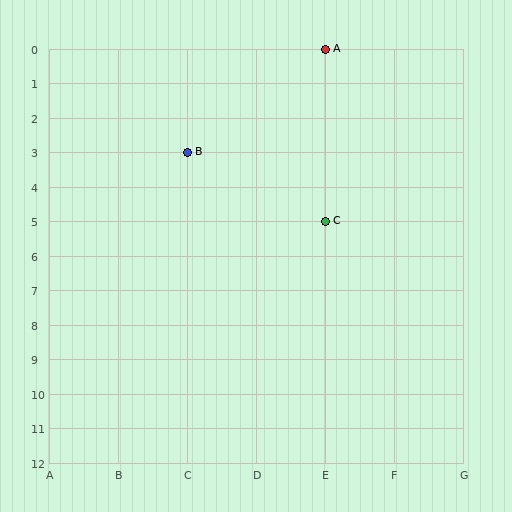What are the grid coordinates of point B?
Point B is at grid coordinates (C, 3).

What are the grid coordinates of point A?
Point A is at grid coordinates (E, 0).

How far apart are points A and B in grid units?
Points A and B are 2 columns and 3 rows apart (about 3.6 grid units diagonally).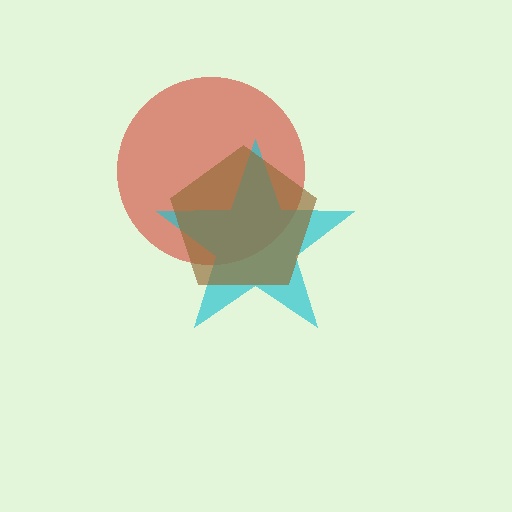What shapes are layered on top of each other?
The layered shapes are: a red circle, a cyan star, a brown pentagon.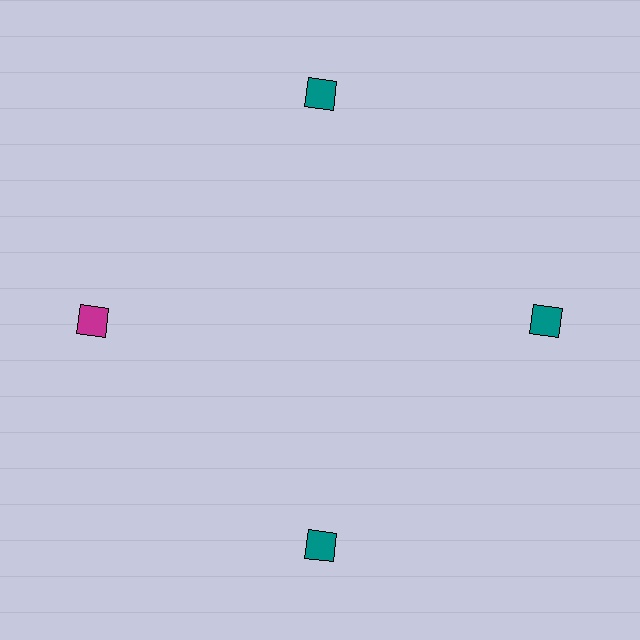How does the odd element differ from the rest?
It has a different color: magenta instead of teal.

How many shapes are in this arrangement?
There are 4 shapes arranged in a ring pattern.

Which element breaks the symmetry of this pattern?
The magenta diamond at roughly the 9 o'clock position breaks the symmetry. All other shapes are teal diamonds.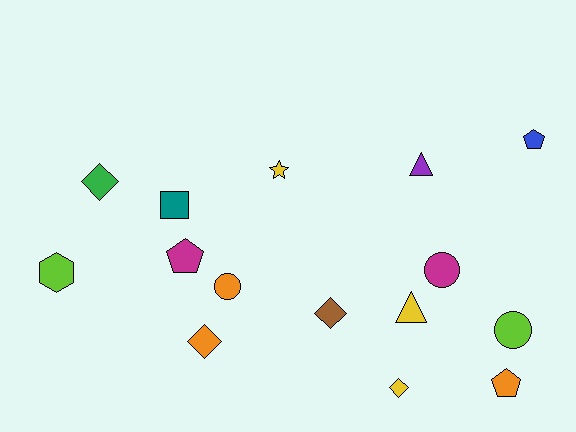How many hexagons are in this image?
There is 1 hexagon.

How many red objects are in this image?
There are no red objects.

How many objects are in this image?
There are 15 objects.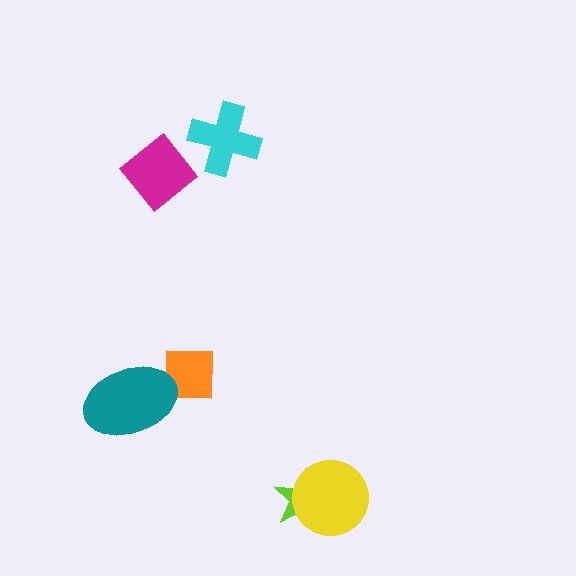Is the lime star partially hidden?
Yes, it is partially covered by another shape.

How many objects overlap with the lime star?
1 object overlaps with the lime star.